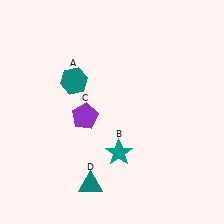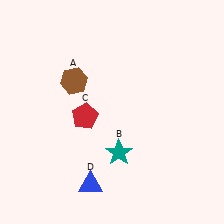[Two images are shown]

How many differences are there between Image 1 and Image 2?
There are 3 differences between the two images.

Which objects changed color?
A changed from teal to brown. C changed from purple to red. D changed from teal to blue.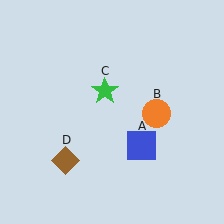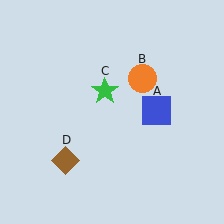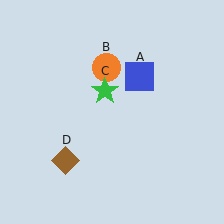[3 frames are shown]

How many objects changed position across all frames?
2 objects changed position: blue square (object A), orange circle (object B).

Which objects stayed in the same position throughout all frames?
Green star (object C) and brown diamond (object D) remained stationary.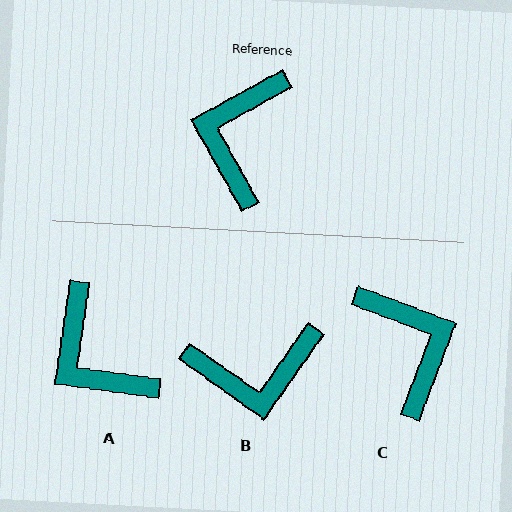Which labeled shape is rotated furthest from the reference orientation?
C, about 140 degrees away.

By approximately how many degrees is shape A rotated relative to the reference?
Approximately 53 degrees counter-clockwise.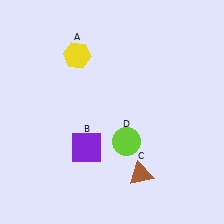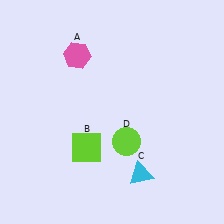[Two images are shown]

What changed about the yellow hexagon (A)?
In Image 1, A is yellow. In Image 2, it changed to pink.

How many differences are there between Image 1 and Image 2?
There are 3 differences between the two images.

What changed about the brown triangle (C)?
In Image 1, C is brown. In Image 2, it changed to cyan.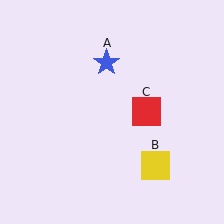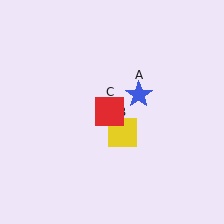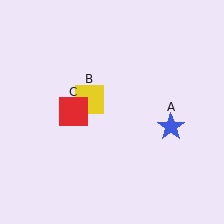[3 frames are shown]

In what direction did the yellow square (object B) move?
The yellow square (object B) moved up and to the left.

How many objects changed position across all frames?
3 objects changed position: blue star (object A), yellow square (object B), red square (object C).